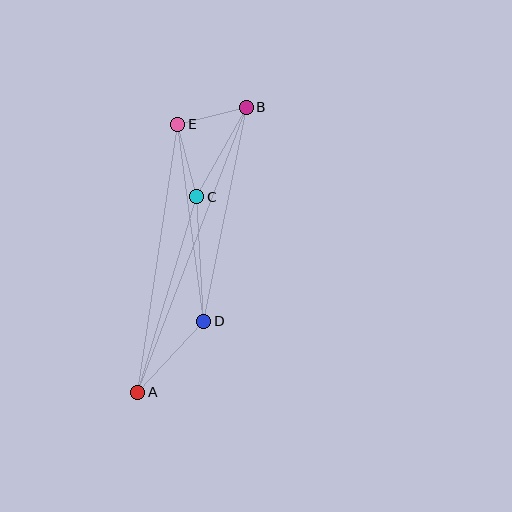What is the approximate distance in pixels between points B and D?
The distance between B and D is approximately 218 pixels.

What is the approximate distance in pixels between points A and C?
The distance between A and C is approximately 204 pixels.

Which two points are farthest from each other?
Points A and B are farthest from each other.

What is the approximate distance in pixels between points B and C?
The distance between B and C is approximately 102 pixels.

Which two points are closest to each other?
Points B and E are closest to each other.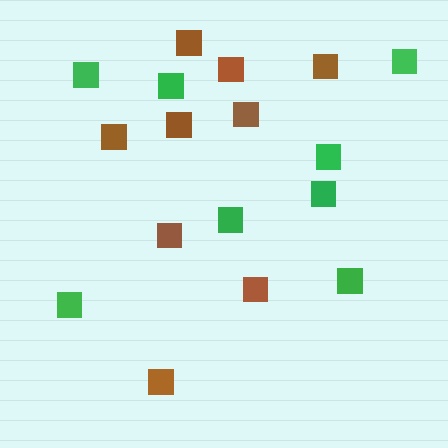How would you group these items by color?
There are 2 groups: one group of green squares (8) and one group of brown squares (9).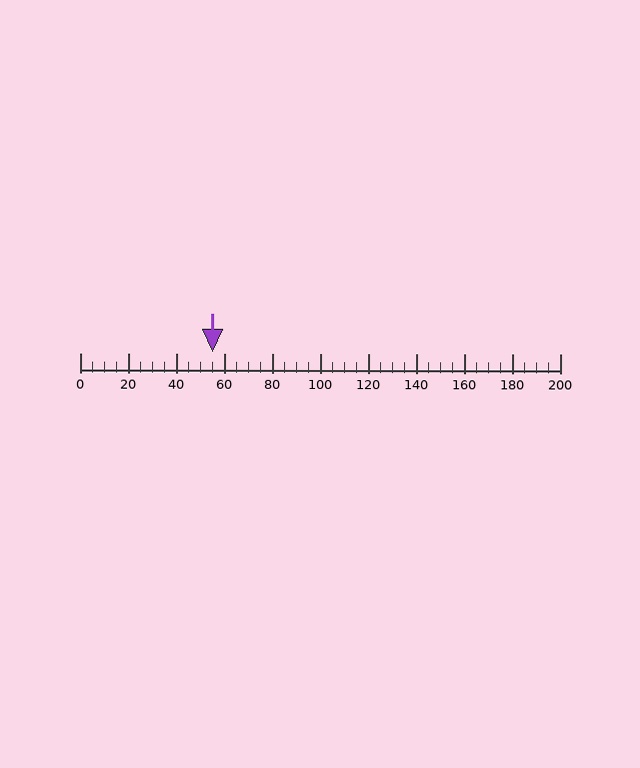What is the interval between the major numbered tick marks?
The major tick marks are spaced 20 units apart.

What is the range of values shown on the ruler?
The ruler shows values from 0 to 200.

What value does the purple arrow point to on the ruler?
The purple arrow points to approximately 55.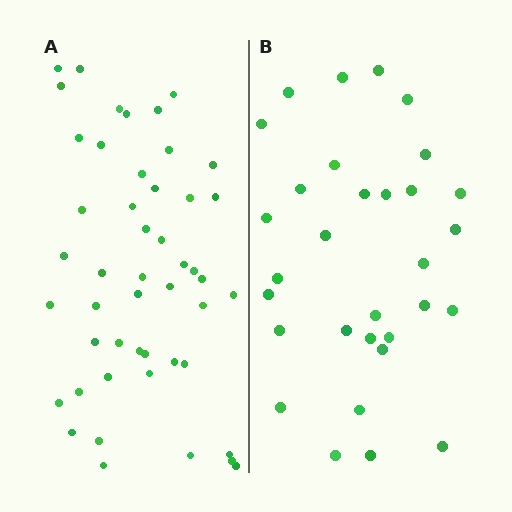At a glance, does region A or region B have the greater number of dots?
Region A (the left region) has more dots.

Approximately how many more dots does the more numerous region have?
Region A has approximately 15 more dots than region B.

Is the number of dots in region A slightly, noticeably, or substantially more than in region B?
Region A has substantially more. The ratio is roughly 1.5 to 1.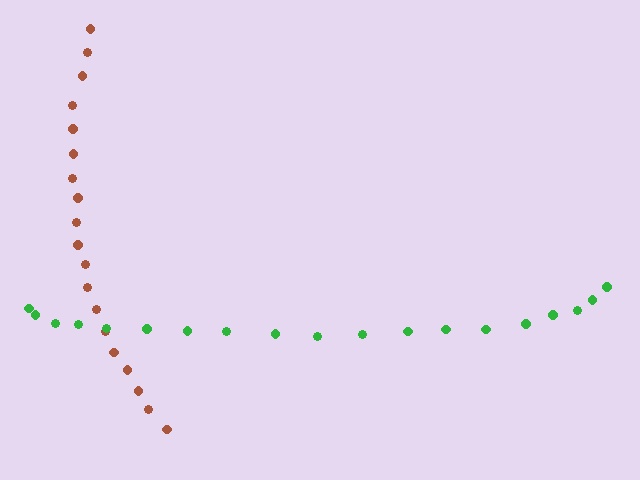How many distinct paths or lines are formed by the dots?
There are 2 distinct paths.